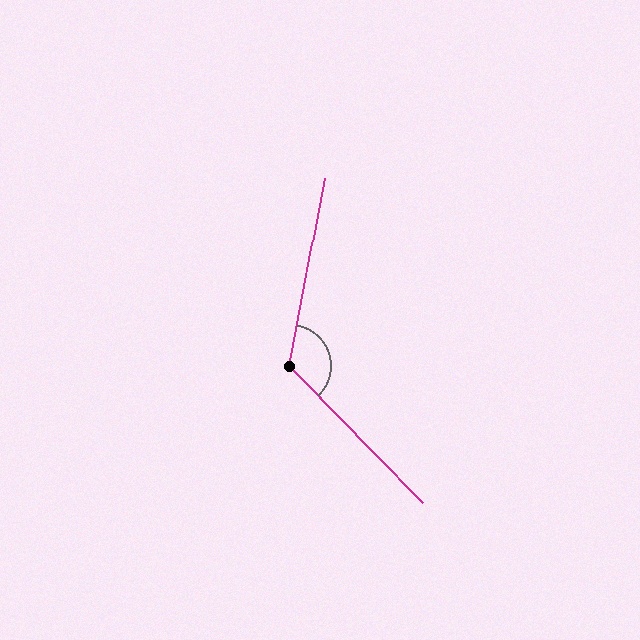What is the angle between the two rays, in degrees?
Approximately 125 degrees.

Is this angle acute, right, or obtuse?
It is obtuse.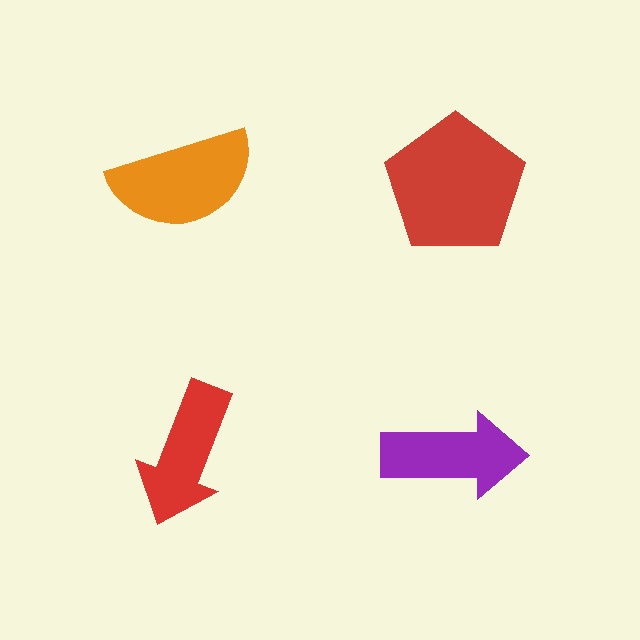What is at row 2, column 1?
A red arrow.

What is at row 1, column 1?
An orange semicircle.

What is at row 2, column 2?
A purple arrow.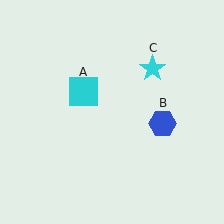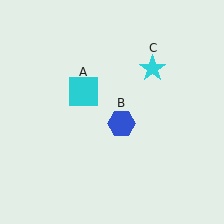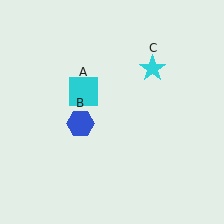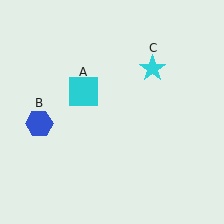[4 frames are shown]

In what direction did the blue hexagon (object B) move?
The blue hexagon (object B) moved left.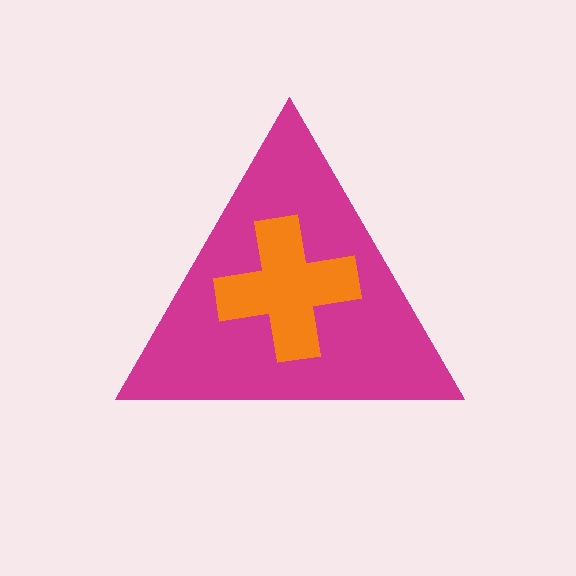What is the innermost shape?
The orange cross.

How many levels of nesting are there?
2.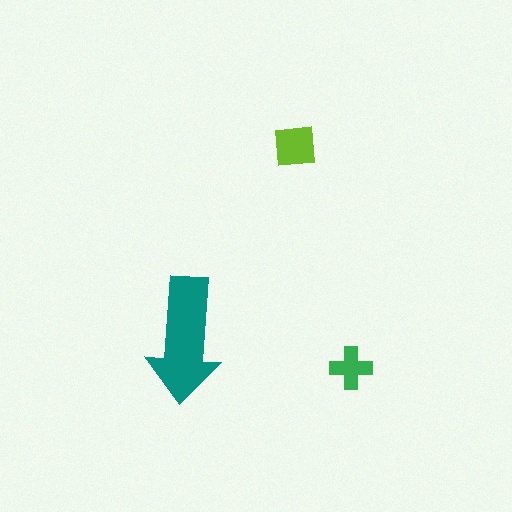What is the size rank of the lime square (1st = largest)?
2nd.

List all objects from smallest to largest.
The green cross, the lime square, the teal arrow.